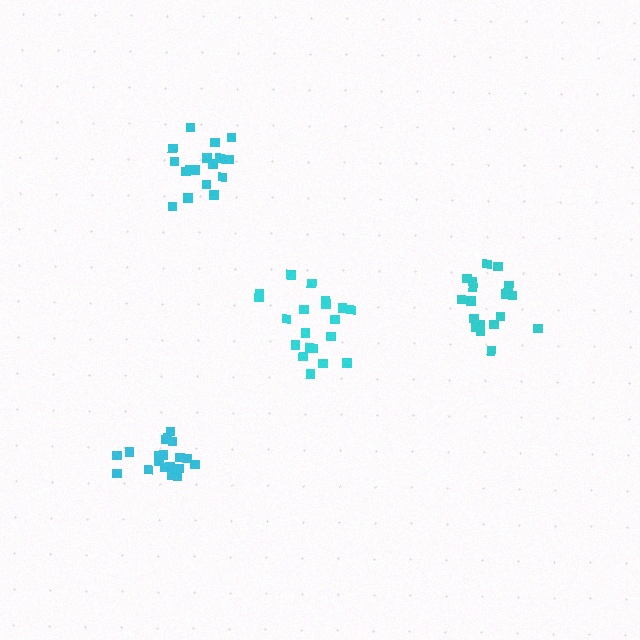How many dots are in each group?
Group 1: 20 dots, Group 2: 19 dots, Group 3: 17 dots, Group 4: 20 dots (76 total).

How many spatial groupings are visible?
There are 4 spatial groupings.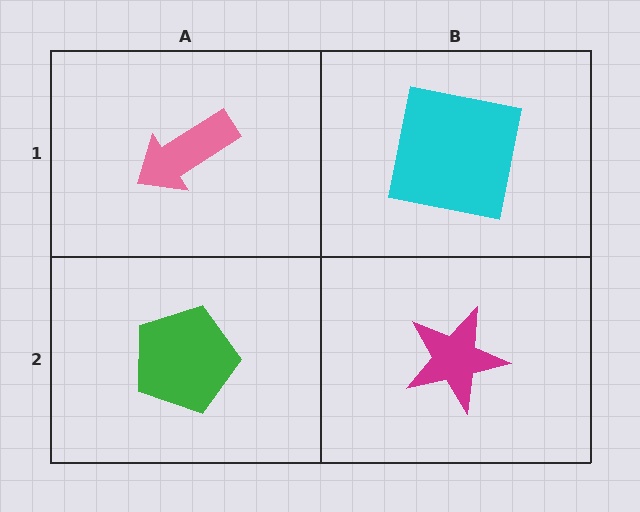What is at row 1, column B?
A cyan square.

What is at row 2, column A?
A green pentagon.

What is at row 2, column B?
A magenta star.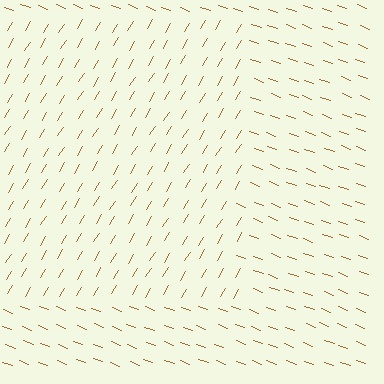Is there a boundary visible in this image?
Yes, there is a texture boundary formed by a change in line orientation.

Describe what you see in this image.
The image is filled with small brown line segments. A rectangle region in the image has lines oriented differently from the surrounding lines, creating a visible texture boundary.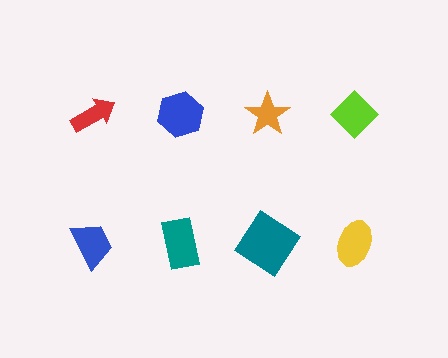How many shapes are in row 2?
4 shapes.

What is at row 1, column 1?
A red arrow.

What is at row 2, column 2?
A teal rectangle.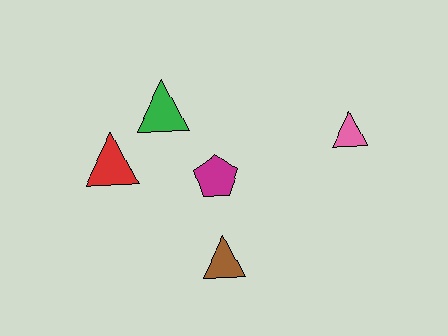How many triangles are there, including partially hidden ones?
There are 4 triangles.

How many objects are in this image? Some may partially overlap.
There are 5 objects.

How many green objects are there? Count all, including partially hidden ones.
There is 1 green object.